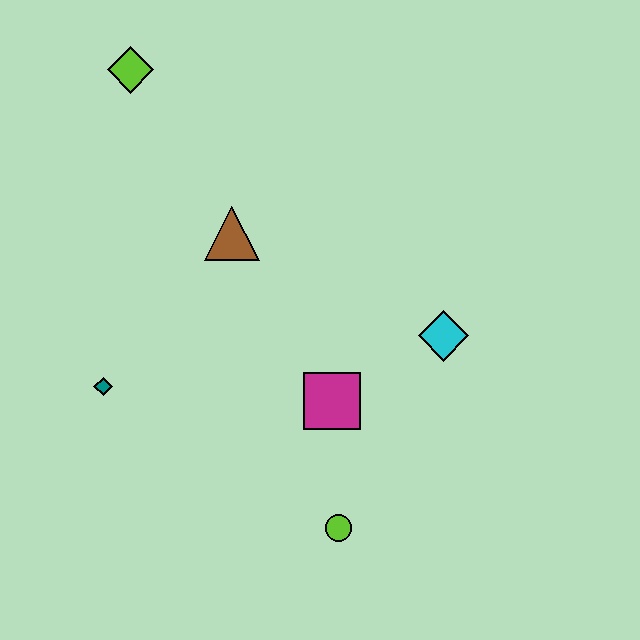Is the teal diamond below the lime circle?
No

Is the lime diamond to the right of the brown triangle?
No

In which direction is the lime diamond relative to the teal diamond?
The lime diamond is above the teal diamond.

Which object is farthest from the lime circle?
The lime diamond is farthest from the lime circle.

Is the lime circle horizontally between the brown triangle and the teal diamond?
No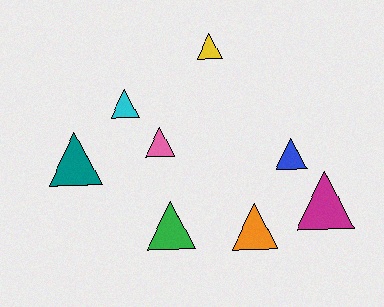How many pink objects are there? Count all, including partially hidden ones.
There is 1 pink object.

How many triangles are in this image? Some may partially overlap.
There are 8 triangles.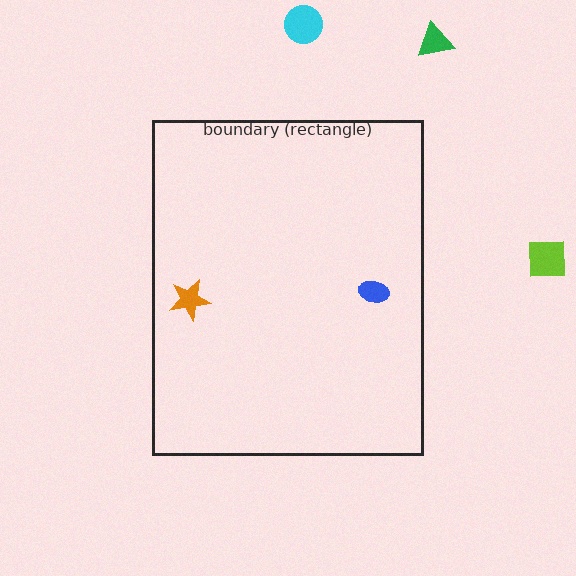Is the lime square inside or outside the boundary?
Outside.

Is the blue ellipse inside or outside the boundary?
Inside.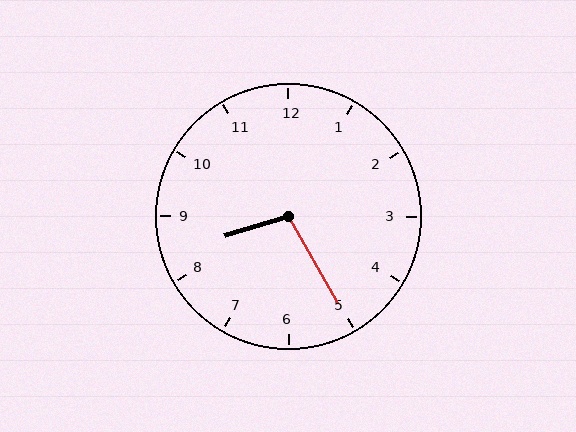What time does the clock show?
8:25.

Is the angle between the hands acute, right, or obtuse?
It is obtuse.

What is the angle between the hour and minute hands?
Approximately 102 degrees.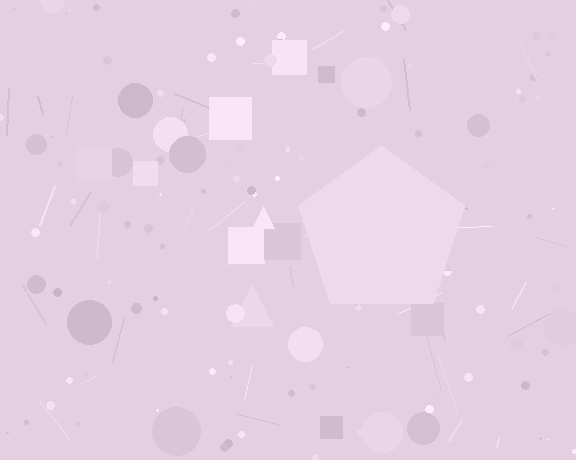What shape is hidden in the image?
A pentagon is hidden in the image.